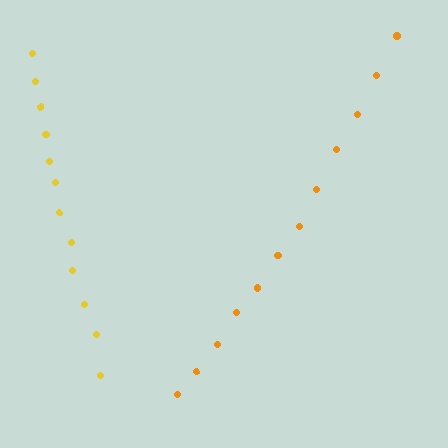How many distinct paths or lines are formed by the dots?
There are 2 distinct paths.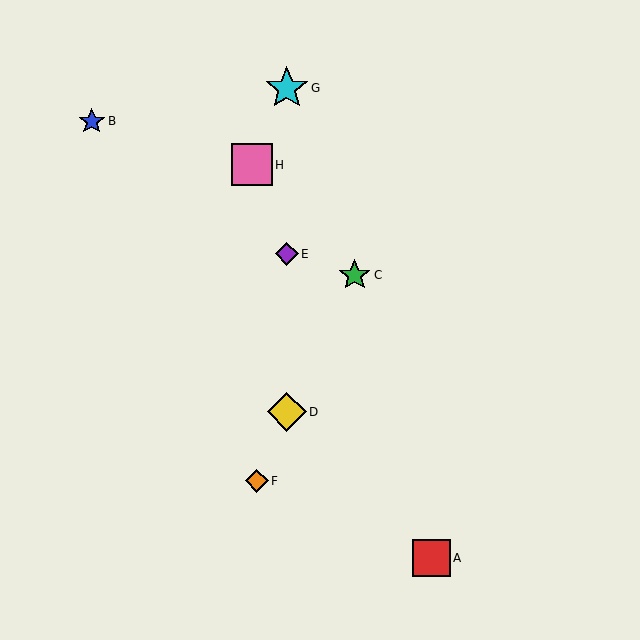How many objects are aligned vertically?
3 objects (D, E, G) are aligned vertically.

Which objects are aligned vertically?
Objects D, E, G are aligned vertically.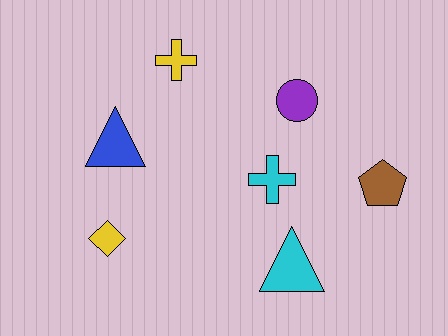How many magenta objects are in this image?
There are no magenta objects.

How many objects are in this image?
There are 7 objects.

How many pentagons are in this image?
There is 1 pentagon.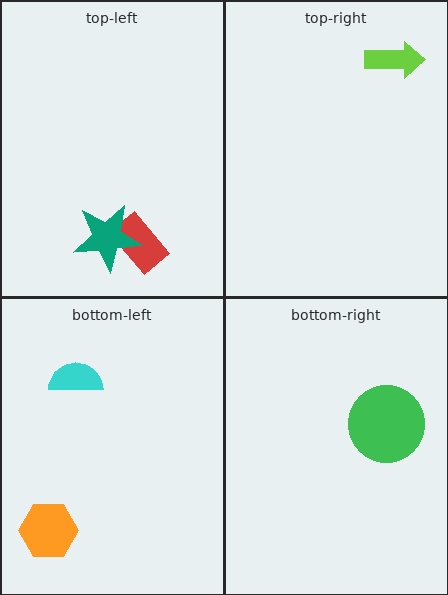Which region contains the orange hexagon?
The bottom-left region.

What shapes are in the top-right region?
The lime arrow.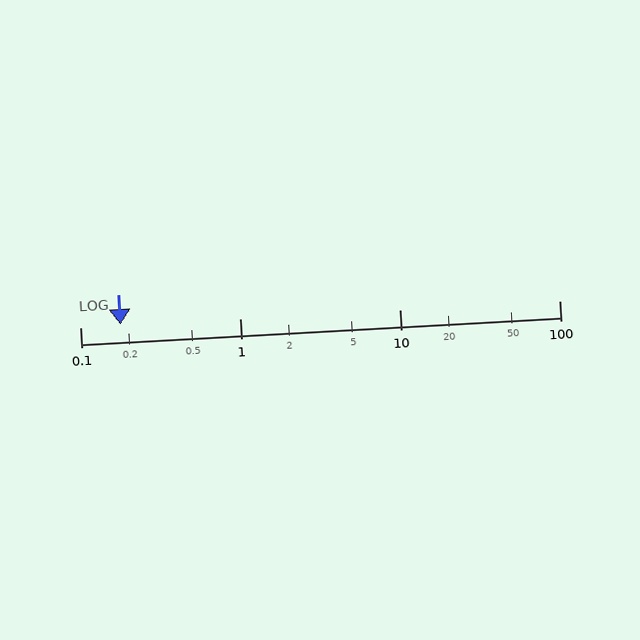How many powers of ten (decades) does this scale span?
The scale spans 3 decades, from 0.1 to 100.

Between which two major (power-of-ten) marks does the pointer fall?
The pointer is between 0.1 and 1.